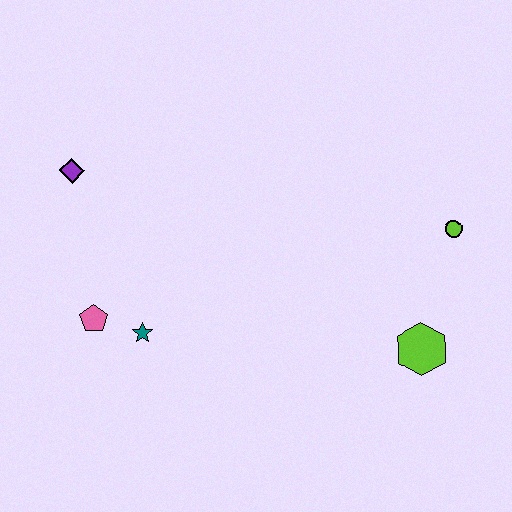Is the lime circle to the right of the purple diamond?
Yes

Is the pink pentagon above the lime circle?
No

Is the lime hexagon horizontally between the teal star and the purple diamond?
No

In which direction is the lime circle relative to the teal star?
The lime circle is to the right of the teal star.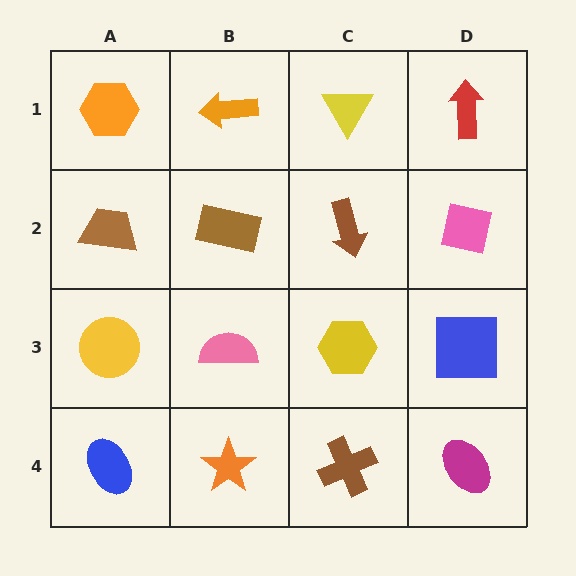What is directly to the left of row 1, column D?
A yellow triangle.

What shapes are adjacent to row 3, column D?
A pink square (row 2, column D), a magenta ellipse (row 4, column D), a yellow hexagon (row 3, column C).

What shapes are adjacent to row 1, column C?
A brown arrow (row 2, column C), an orange arrow (row 1, column B), a red arrow (row 1, column D).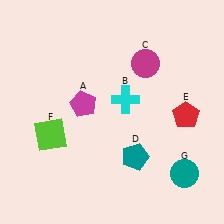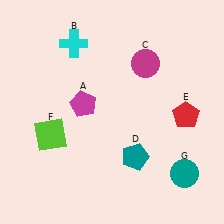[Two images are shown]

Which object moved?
The cyan cross (B) moved up.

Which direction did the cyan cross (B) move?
The cyan cross (B) moved up.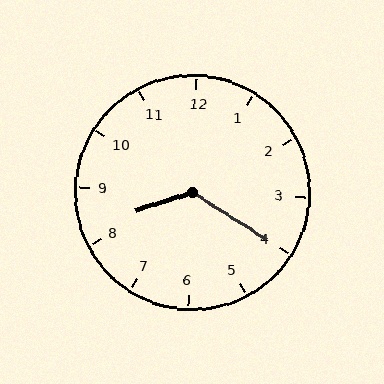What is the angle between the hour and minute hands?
Approximately 130 degrees.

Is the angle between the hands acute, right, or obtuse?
It is obtuse.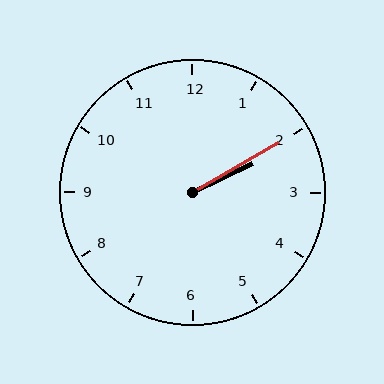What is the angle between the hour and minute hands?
Approximately 5 degrees.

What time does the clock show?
2:10.